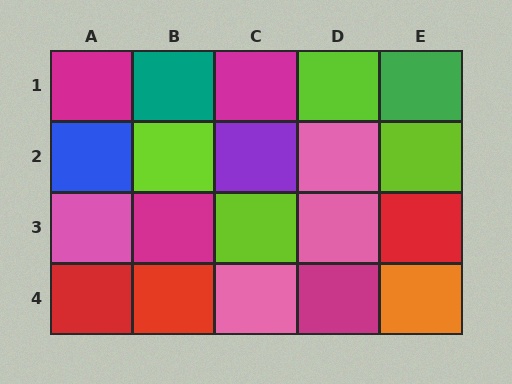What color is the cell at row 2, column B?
Lime.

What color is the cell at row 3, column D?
Pink.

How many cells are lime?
4 cells are lime.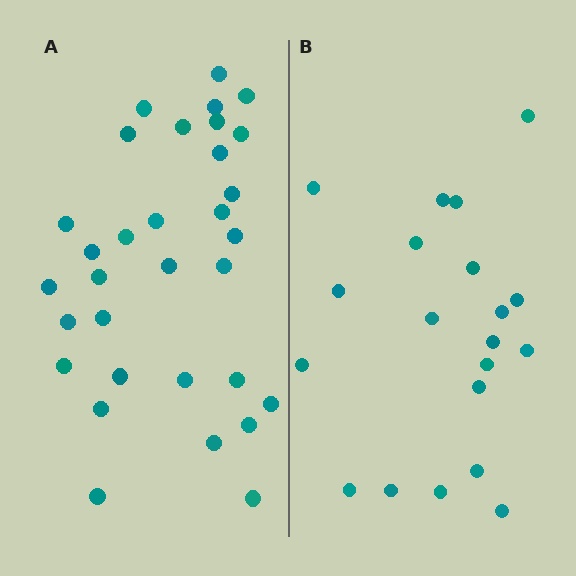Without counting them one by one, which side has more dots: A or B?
Region A (the left region) has more dots.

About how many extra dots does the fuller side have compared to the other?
Region A has roughly 12 or so more dots than region B.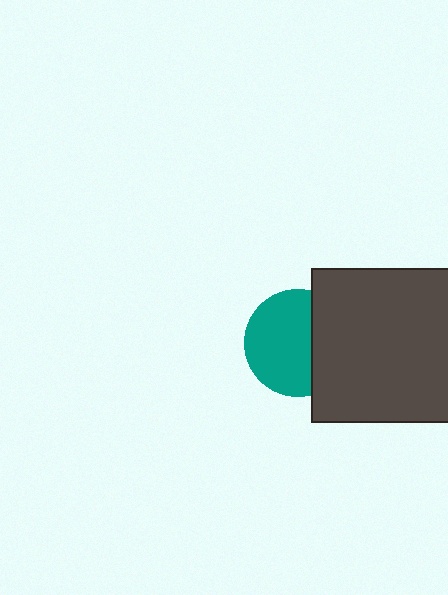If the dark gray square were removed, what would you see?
You would see the complete teal circle.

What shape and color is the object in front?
The object in front is a dark gray square.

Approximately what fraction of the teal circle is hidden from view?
Roughly 34% of the teal circle is hidden behind the dark gray square.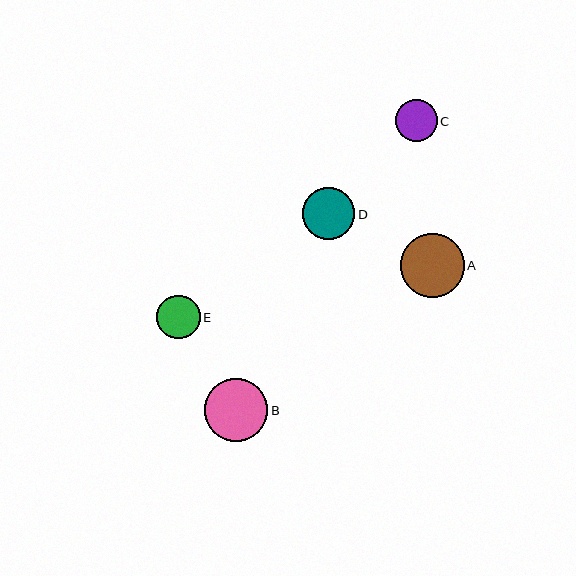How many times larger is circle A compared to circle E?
Circle A is approximately 1.5 times the size of circle E.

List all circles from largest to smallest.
From largest to smallest: A, B, D, E, C.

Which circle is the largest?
Circle A is the largest with a size of approximately 64 pixels.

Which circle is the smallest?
Circle C is the smallest with a size of approximately 42 pixels.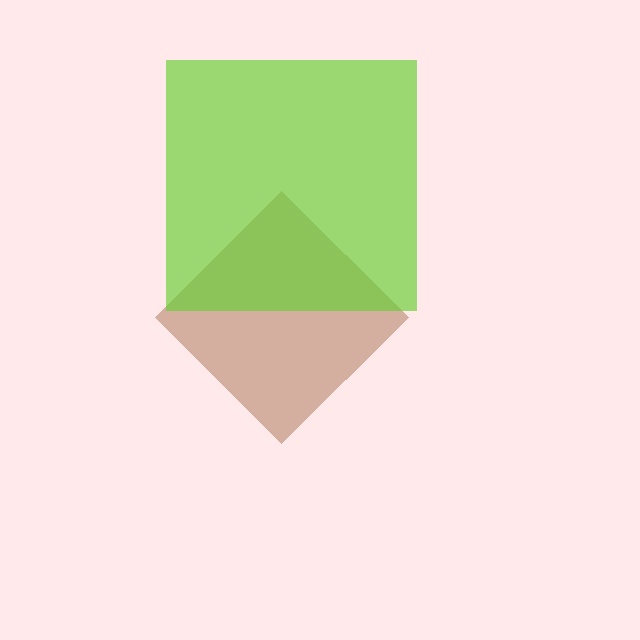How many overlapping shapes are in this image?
There are 2 overlapping shapes in the image.